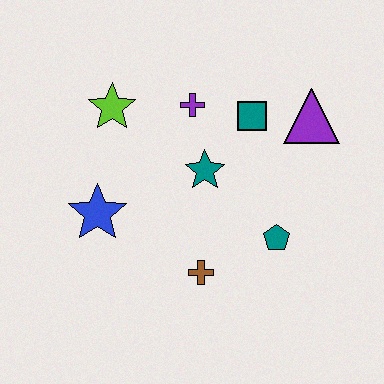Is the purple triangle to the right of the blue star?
Yes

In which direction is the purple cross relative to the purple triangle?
The purple cross is to the left of the purple triangle.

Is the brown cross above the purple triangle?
No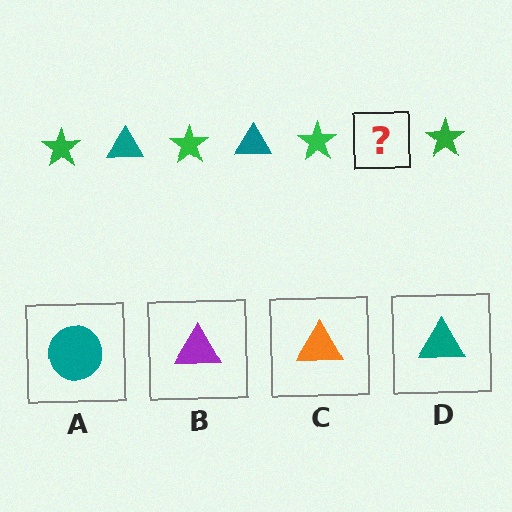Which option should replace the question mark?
Option D.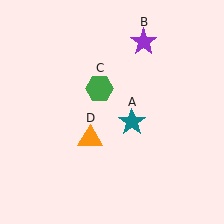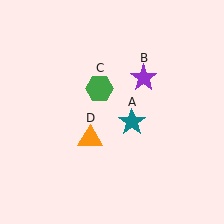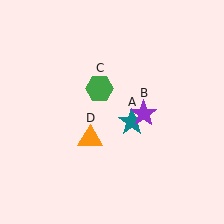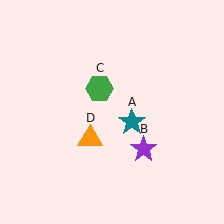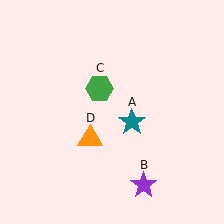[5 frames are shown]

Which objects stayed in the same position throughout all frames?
Teal star (object A) and green hexagon (object C) and orange triangle (object D) remained stationary.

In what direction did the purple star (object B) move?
The purple star (object B) moved down.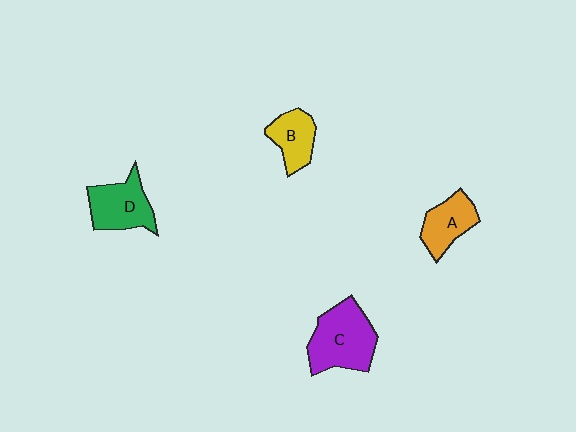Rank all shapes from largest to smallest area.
From largest to smallest: C (purple), D (green), A (orange), B (yellow).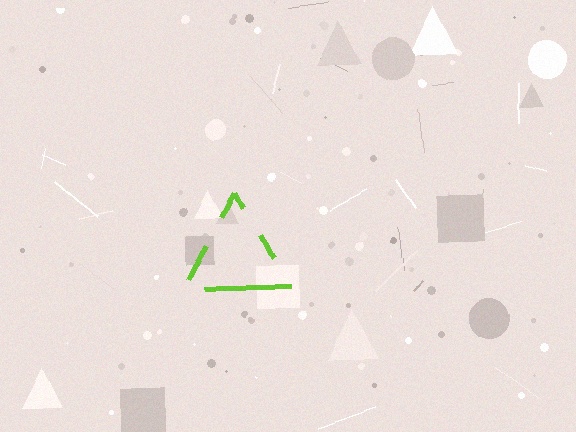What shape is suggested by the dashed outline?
The dashed outline suggests a triangle.